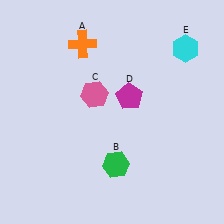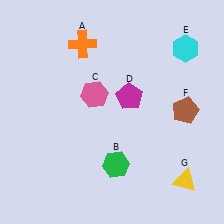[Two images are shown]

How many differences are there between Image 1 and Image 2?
There are 2 differences between the two images.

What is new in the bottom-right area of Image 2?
A yellow triangle (G) was added in the bottom-right area of Image 2.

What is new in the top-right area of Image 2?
A brown pentagon (F) was added in the top-right area of Image 2.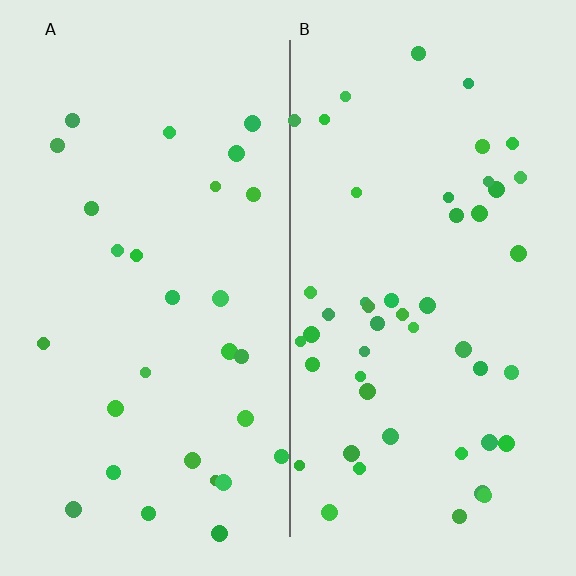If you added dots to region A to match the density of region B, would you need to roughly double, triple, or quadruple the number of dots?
Approximately double.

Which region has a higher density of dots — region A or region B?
B (the right).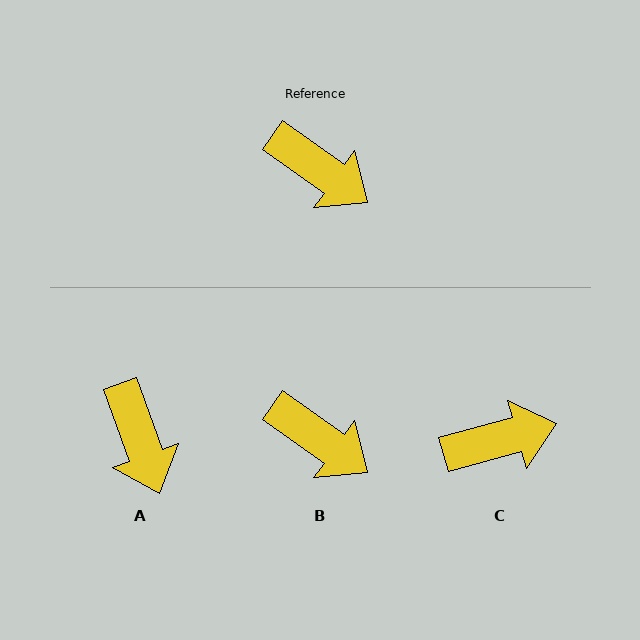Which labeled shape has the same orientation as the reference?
B.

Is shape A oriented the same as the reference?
No, it is off by about 35 degrees.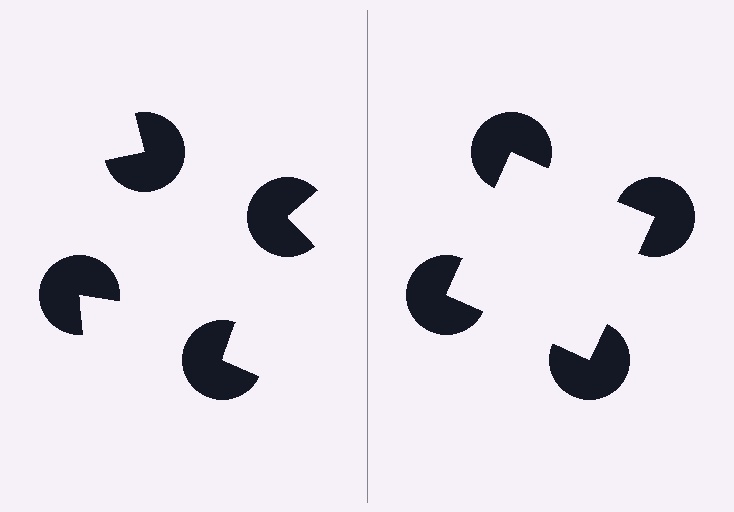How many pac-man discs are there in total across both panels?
8 — 4 on each side.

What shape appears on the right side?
An illusory square.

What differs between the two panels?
The pac-man discs are positioned identically on both sides; only the wedge orientations differ. On the right they align to a square; on the left they are misaligned.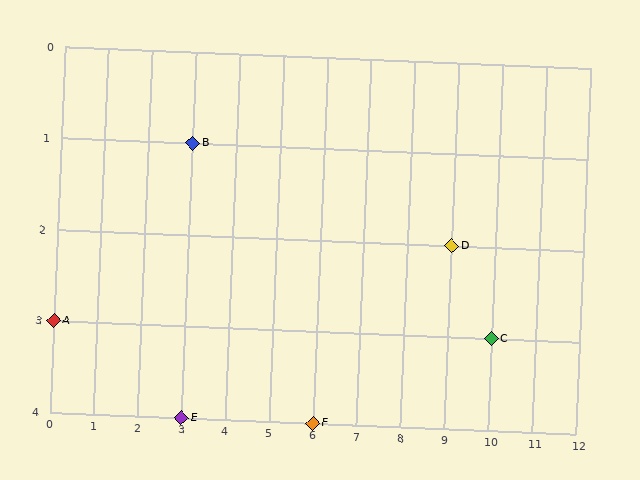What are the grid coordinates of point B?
Point B is at grid coordinates (3, 1).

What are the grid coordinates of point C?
Point C is at grid coordinates (10, 3).